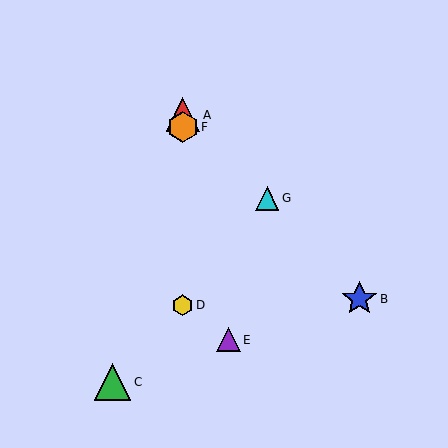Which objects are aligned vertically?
Objects A, D, F are aligned vertically.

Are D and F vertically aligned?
Yes, both are at x≈183.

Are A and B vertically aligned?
No, A is at x≈183 and B is at x≈359.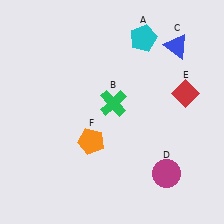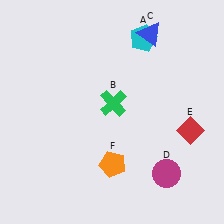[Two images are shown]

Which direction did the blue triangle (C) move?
The blue triangle (C) moved left.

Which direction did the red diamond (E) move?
The red diamond (E) moved down.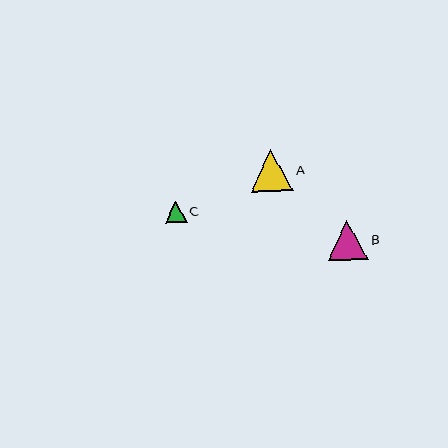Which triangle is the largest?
Triangle A is the largest with a size of approximately 42 pixels.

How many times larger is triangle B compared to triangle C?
Triangle B is approximately 1.9 times the size of triangle C.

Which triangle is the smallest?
Triangle C is the smallest with a size of approximately 22 pixels.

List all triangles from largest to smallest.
From largest to smallest: A, B, C.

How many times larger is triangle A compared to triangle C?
Triangle A is approximately 1.9 times the size of triangle C.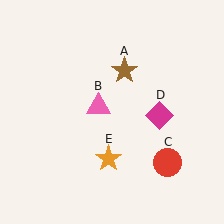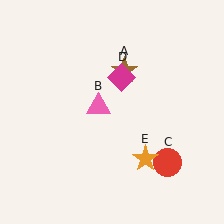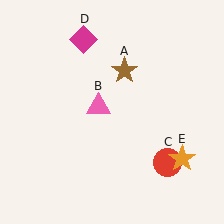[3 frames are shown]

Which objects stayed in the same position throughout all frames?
Brown star (object A) and pink triangle (object B) and red circle (object C) remained stationary.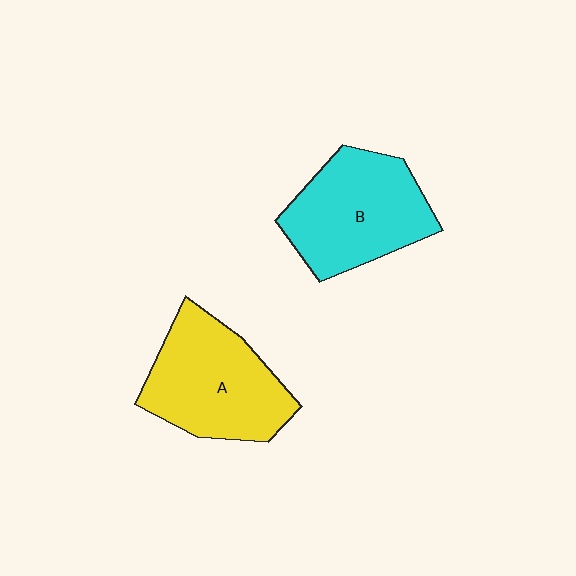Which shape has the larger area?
Shape A (yellow).